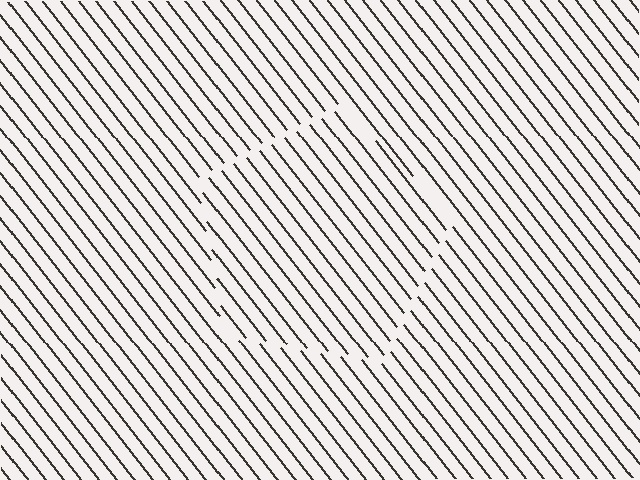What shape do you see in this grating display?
An illusory pentagon. The interior of the shape contains the same grating, shifted by half a period — the contour is defined by the phase discontinuity where line-ends from the inner and outer gratings abut.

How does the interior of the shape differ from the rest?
The interior of the shape contains the same grating, shifted by half a period — the contour is defined by the phase discontinuity where line-ends from the inner and outer gratings abut.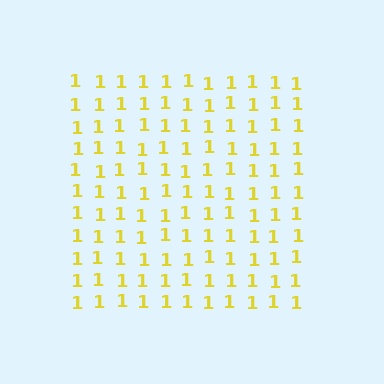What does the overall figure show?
The overall figure shows a square.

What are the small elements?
The small elements are digit 1's.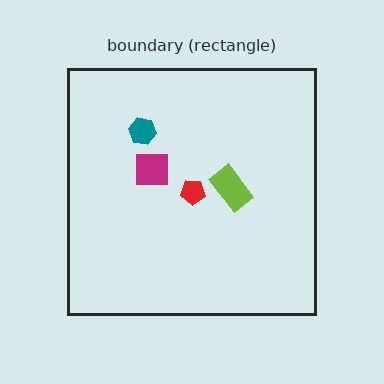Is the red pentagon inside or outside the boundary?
Inside.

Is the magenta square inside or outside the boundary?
Inside.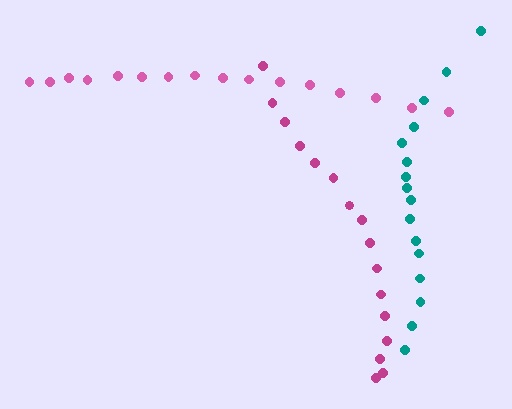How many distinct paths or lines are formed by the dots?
There are 3 distinct paths.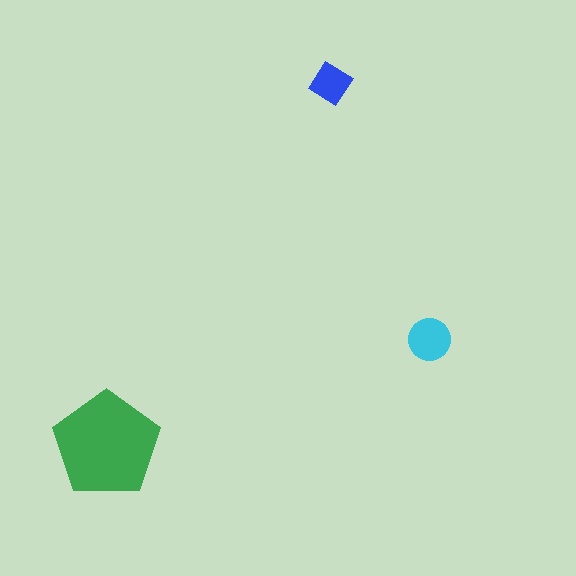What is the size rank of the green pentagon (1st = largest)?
1st.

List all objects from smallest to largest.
The blue diamond, the cyan circle, the green pentagon.